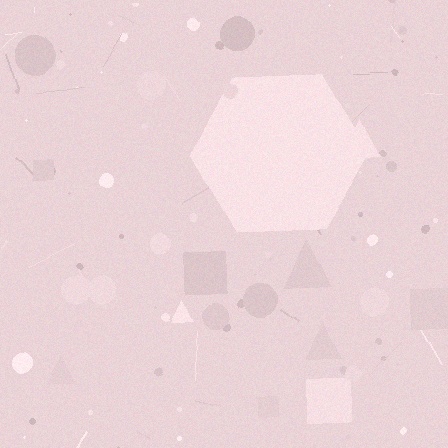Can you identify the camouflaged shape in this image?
The camouflaged shape is a hexagon.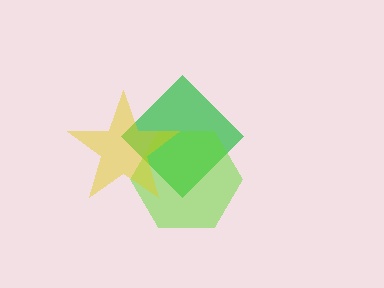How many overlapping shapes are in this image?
There are 3 overlapping shapes in the image.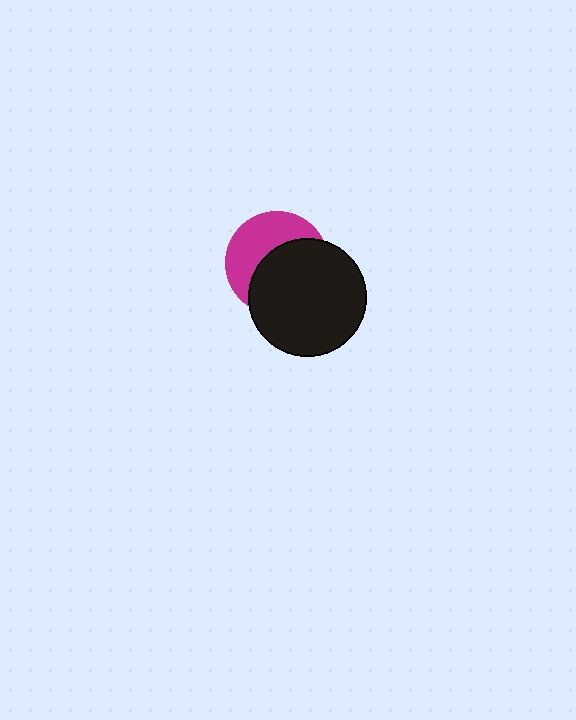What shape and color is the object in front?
The object in front is a black circle.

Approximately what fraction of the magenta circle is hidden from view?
Roughly 56% of the magenta circle is hidden behind the black circle.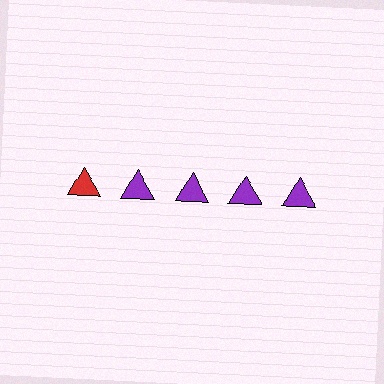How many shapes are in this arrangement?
There are 5 shapes arranged in a grid pattern.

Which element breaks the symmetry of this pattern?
The red triangle in the top row, leftmost column breaks the symmetry. All other shapes are purple triangles.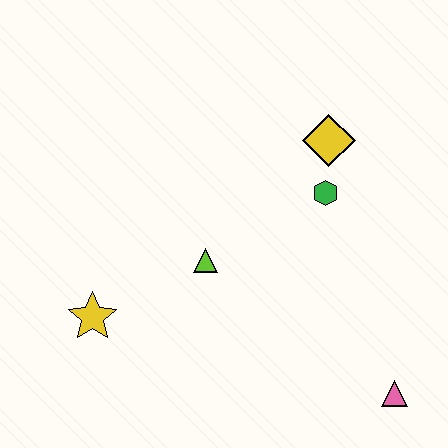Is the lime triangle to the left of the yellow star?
No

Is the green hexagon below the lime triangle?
No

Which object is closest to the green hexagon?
The yellow diamond is closest to the green hexagon.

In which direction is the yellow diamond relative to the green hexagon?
The yellow diamond is above the green hexagon.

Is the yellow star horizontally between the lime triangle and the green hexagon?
No